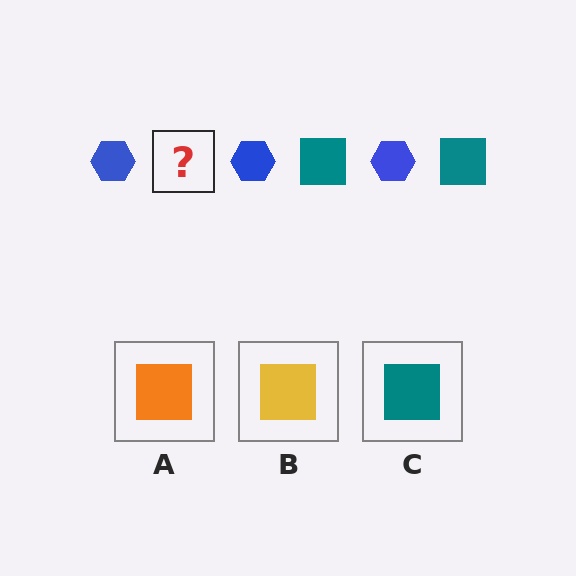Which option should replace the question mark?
Option C.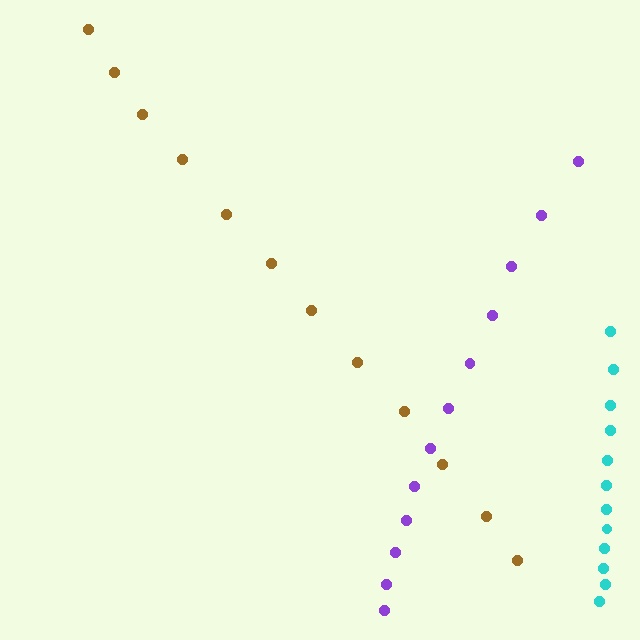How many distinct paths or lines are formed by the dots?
There are 3 distinct paths.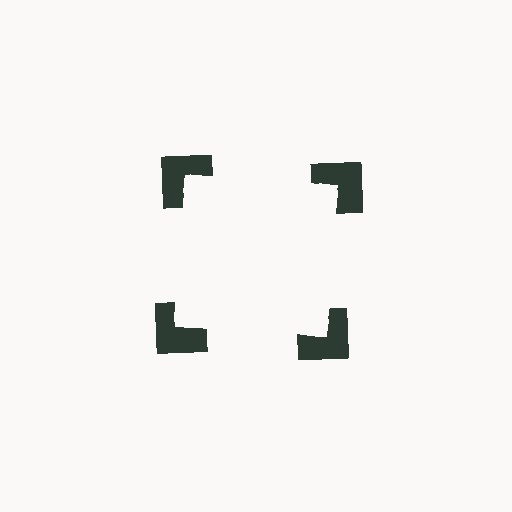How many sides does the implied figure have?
4 sides.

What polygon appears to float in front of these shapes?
An illusory square — its edges are inferred from the aligned wedge cuts in the notched squares, not physically drawn.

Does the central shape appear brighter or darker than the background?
It typically appears slightly brighter than the background, even though no actual brightness change is drawn.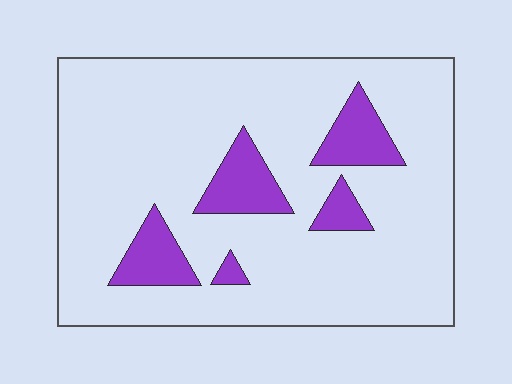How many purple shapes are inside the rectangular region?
5.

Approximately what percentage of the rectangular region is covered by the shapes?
Approximately 15%.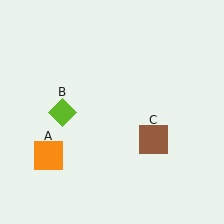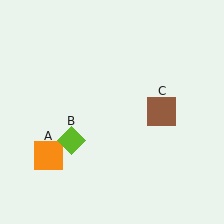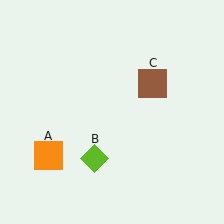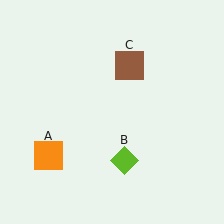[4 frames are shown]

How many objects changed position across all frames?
2 objects changed position: lime diamond (object B), brown square (object C).